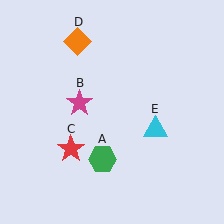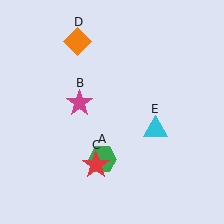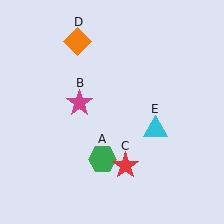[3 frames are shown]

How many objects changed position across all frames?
1 object changed position: red star (object C).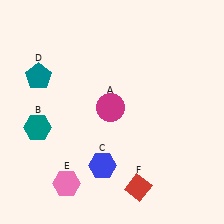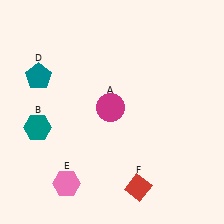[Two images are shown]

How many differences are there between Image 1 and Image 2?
There is 1 difference between the two images.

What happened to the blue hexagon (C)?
The blue hexagon (C) was removed in Image 2. It was in the bottom-left area of Image 1.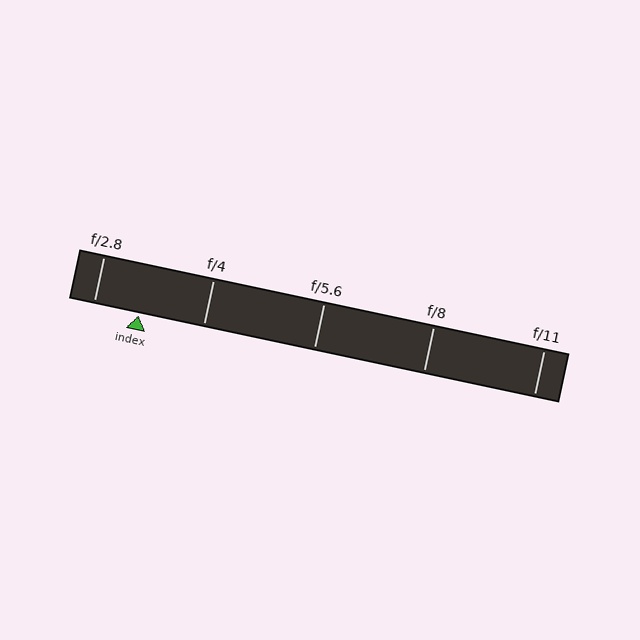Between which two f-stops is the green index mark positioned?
The index mark is between f/2.8 and f/4.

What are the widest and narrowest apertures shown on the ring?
The widest aperture shown is f/2.8 and the narrowest is f/11.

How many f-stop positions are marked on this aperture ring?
There are 5 f-stop positions marked.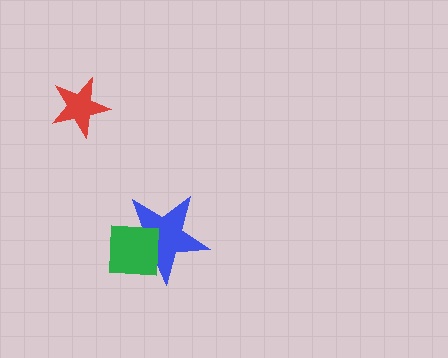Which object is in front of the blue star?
The green square is in front of the blue star.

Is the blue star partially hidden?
Yes, it is partially covered by another shape.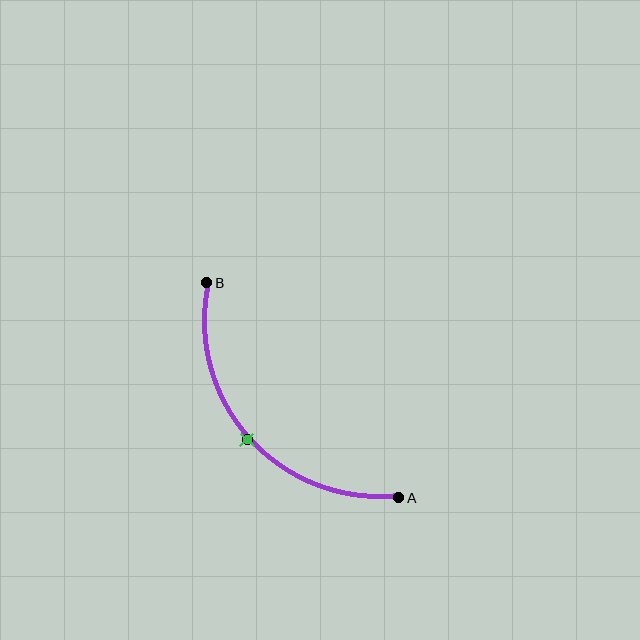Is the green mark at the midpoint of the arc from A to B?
Yes. The green mark lies on the arc at equal arc-length from both A and B — it is the arc midpoint.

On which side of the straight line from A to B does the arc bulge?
The arc bulges below and to the left of the straight line connecting A and B.